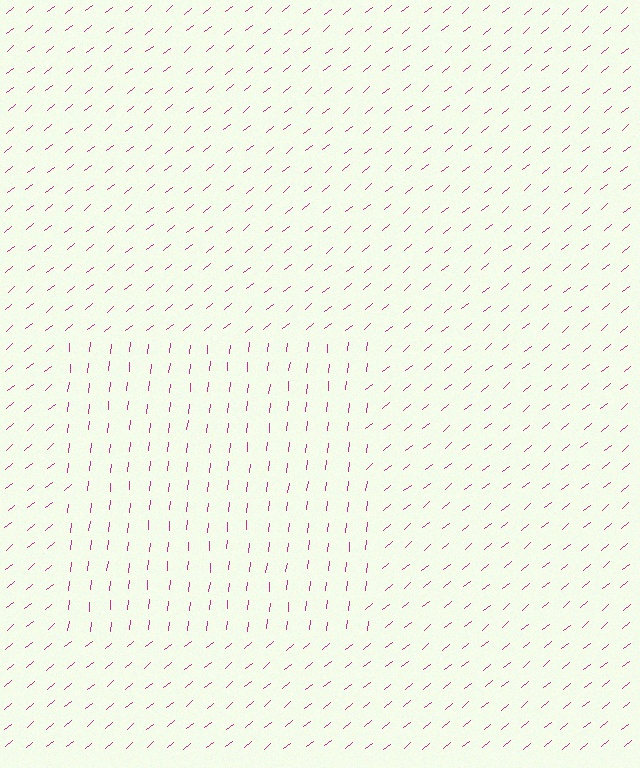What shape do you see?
I see a rectangle.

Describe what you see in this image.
The image is filled with small magenta line segments. A rectangle region in the image has lines oriented differently from the surrounding lines, creating a visible texture boundary.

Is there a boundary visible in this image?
Yes, there is a texture boundary formed by a change in line orientation.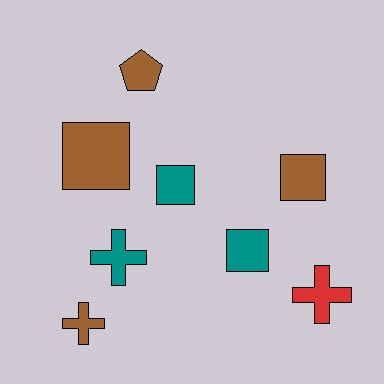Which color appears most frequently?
Brown, with 4 objects.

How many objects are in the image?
There are 8 objects.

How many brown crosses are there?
There is 1 brown cross.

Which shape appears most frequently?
Square, with 4 objects.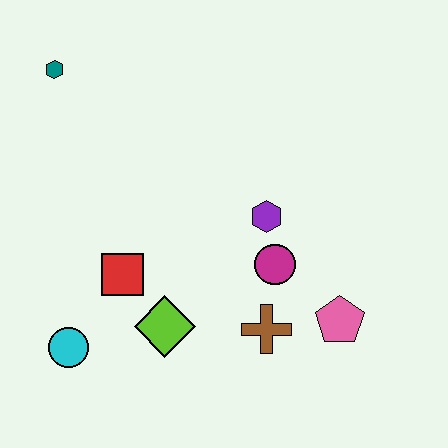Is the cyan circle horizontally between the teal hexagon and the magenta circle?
Yes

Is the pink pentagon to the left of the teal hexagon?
No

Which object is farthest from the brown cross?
The teal hexagon is farthest from the brown cross.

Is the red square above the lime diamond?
Yes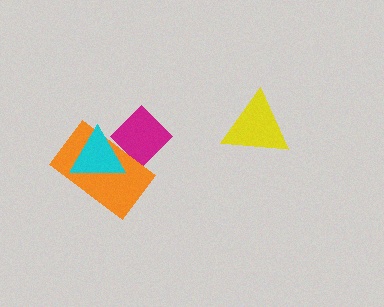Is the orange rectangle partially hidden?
Yes, it is partially covered by another shape.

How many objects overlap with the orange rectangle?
2 objects overlap with the orange rectangle.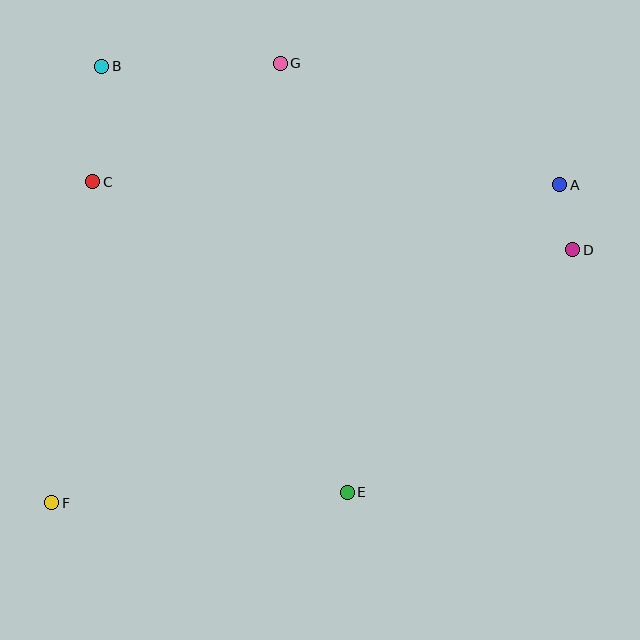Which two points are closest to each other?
Points A and D are closest to each other.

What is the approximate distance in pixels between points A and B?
The distance between A and B is approximately 473 pixels.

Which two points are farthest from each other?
Points A and F are farthest from each other.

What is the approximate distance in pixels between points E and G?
The distance between E and G is approximately 435 pixels.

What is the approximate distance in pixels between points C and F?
The distance between C and F is approximately 323 pixels.